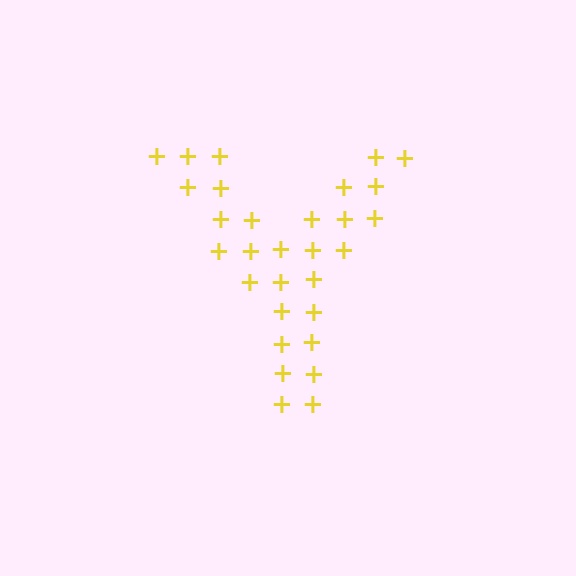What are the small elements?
The small elements are plus signs.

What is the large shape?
The large shape is the letter Y.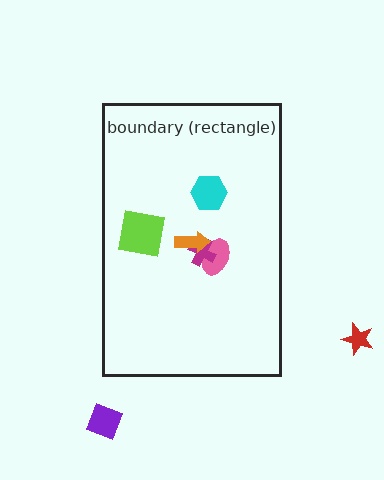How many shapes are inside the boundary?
5 inside, 2 outside.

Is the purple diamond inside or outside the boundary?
Outside.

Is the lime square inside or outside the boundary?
Inside.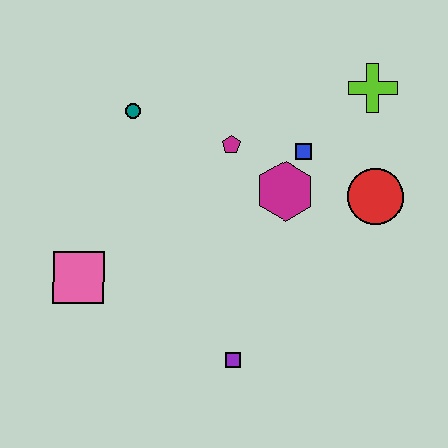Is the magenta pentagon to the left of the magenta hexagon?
Yes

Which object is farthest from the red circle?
The pink square is farthest from the red circle.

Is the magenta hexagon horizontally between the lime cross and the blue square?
No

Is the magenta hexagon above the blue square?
No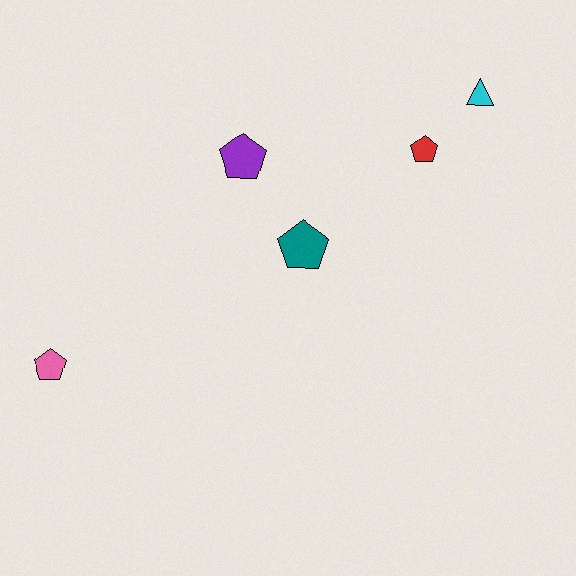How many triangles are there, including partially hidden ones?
There is 1 triangle.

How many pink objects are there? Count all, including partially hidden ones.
There is 1 pink object.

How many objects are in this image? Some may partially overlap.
There are 5 objects.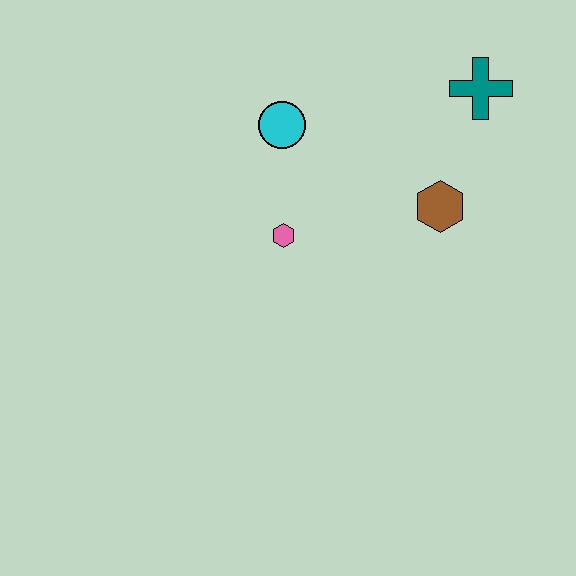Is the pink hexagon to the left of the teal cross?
Yes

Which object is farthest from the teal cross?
The pink hexagon is farthest from the teal cross.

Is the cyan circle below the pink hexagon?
No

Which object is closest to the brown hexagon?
The teal cross is closest to the brown hexagon.